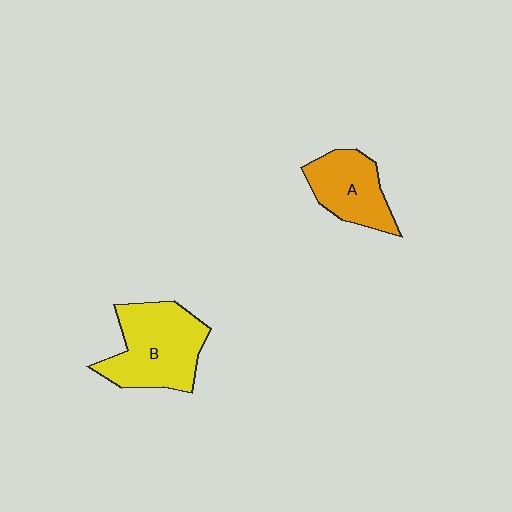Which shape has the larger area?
Shape B (yellow).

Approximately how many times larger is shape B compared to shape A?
Approximately 1.5 times.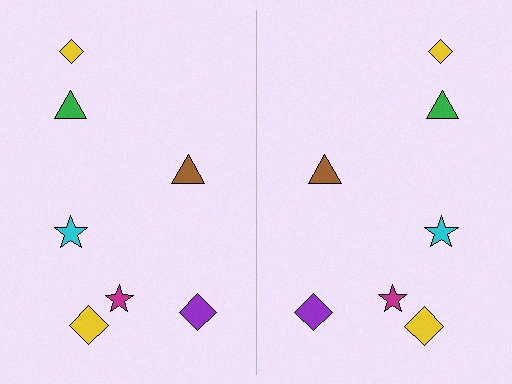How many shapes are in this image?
There are 14 shapes in this image.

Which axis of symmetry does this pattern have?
The pattern has a vertical axis of symmetry running through the center of the image.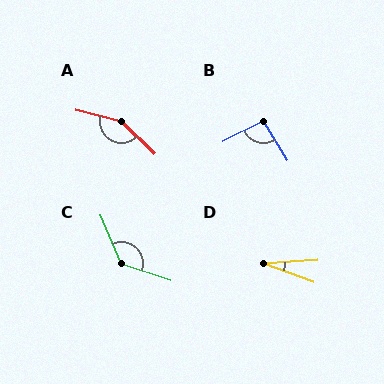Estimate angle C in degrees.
Approximately 131 degrees.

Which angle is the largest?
A, at approximately 150 degrees.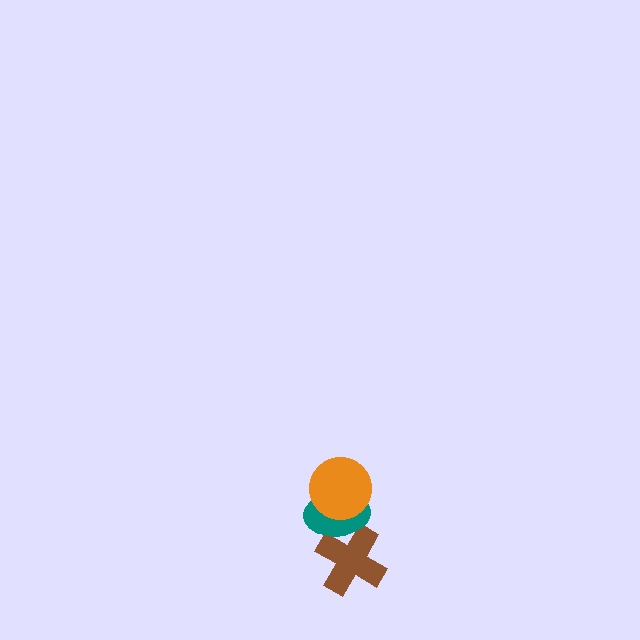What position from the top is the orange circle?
The orange circle is 1st from the top.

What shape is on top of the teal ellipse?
The orange circle is on top of the teal ellipse.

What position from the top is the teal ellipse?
The teal ellipse is 2nd from the top.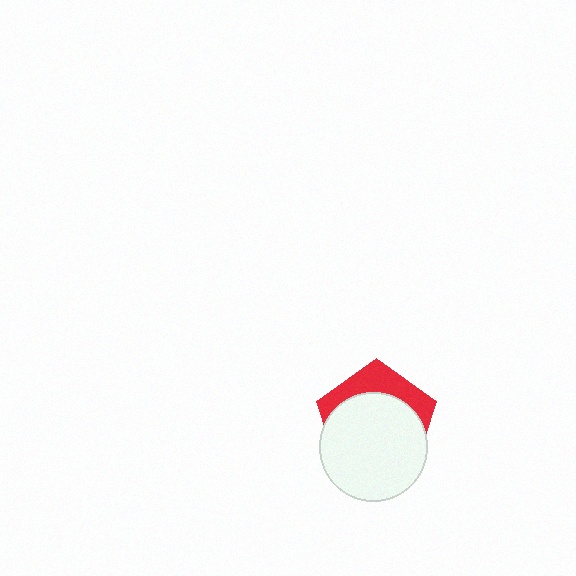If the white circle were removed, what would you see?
You would see the complete red pentagon.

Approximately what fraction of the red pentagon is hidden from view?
Roughly 69% of the red pentagon is hidden behind the white circle.